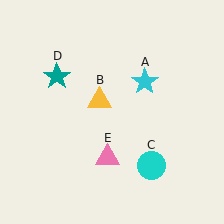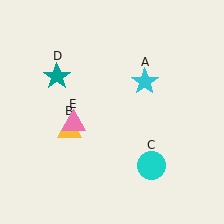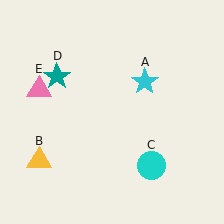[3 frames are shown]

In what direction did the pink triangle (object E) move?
The pink triangle (object E) moved up and to the left.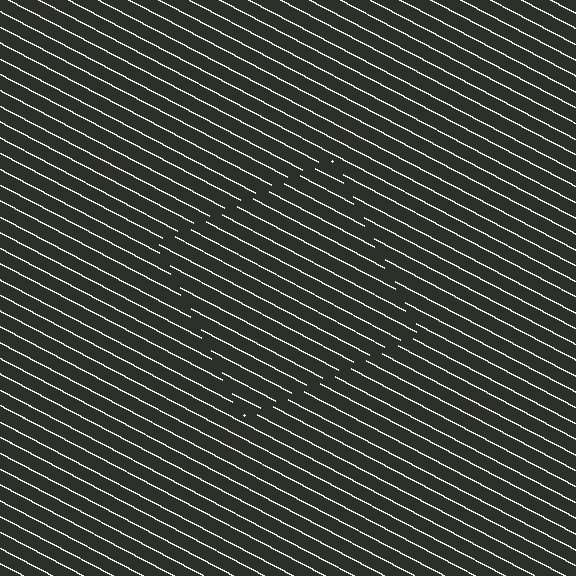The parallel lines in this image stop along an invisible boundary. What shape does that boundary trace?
An illusory square. The interior of the shape contains the same grating, shifted by half a period — the contour is defined by the phase discontinuity where line-ends from the inner and outer gratings abut.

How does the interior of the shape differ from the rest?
The interior of the shape contains the same grating, shifted by half a period — the contour is defined by the phase discontinuity where line-ends from the inner and outer gratings abut.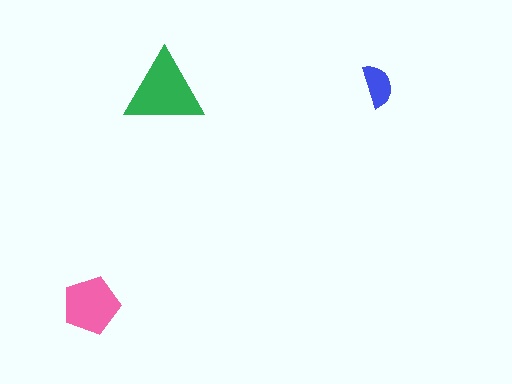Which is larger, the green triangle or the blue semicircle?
The green triangle.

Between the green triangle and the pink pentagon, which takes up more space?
The green triangle.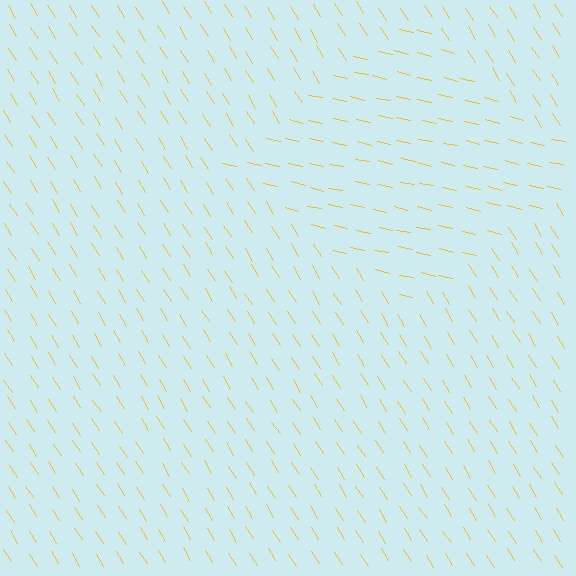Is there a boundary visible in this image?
Yes, there is a texture boundary formed by a change in line orientation.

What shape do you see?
I see a diamond.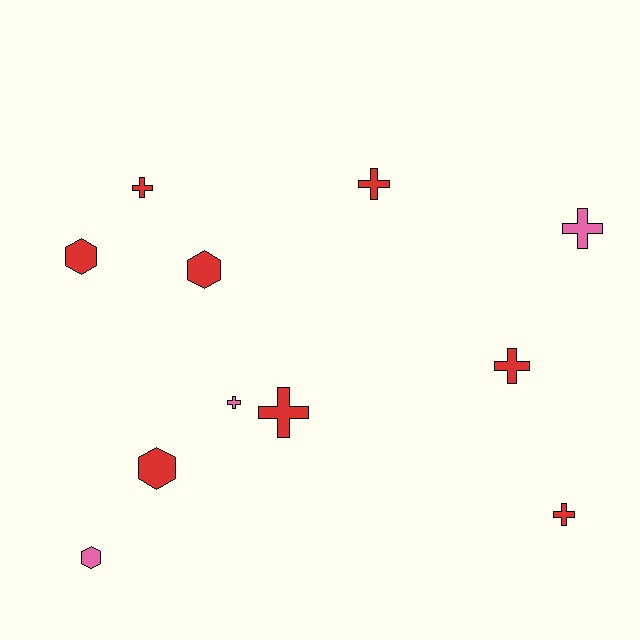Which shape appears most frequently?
Cross, with 7 objects.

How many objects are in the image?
There are 11 objects.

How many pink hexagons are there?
There is 1 pink hexagon.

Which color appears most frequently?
Red, with 8 objects.